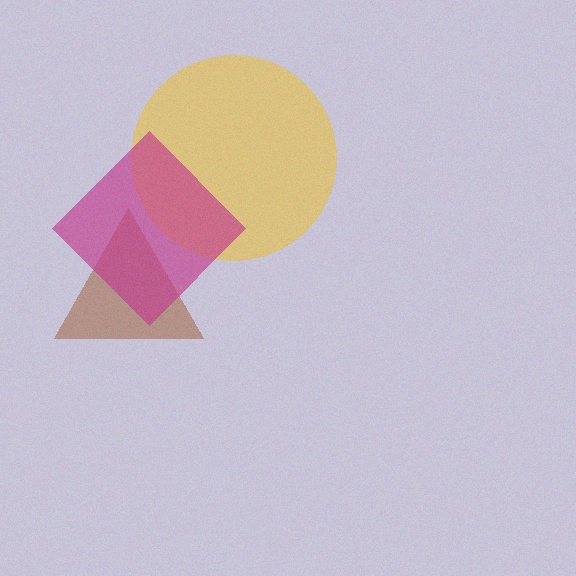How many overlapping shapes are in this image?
There are 3 overlapping shapes in the image.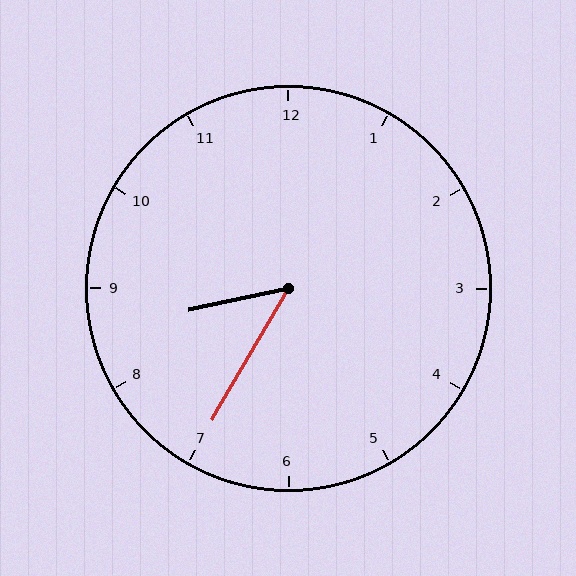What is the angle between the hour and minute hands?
Approximately 48 degrees.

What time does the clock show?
8:35.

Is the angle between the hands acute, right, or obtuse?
It is acute.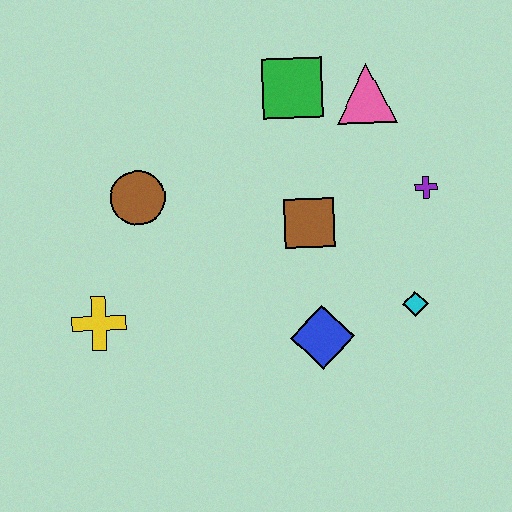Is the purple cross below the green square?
Yes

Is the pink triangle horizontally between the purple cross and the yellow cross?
Yes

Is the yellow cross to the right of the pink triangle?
No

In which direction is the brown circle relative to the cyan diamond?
The brown circle is to the left of the cyan diamond.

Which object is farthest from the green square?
The yellow cross is farthest from the green square.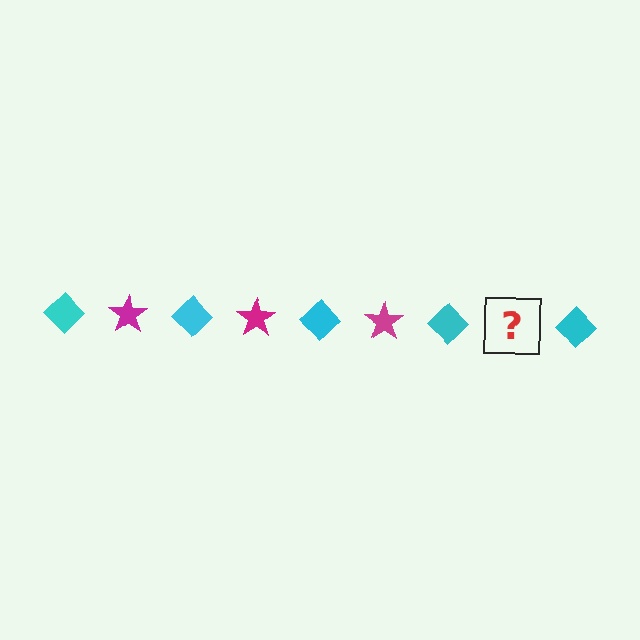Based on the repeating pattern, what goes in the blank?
The blank should be a magenta star.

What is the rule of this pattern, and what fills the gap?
The rule is that the pattern alternates between cyan diamond and magenta star. The gap should be filled with a magenta star.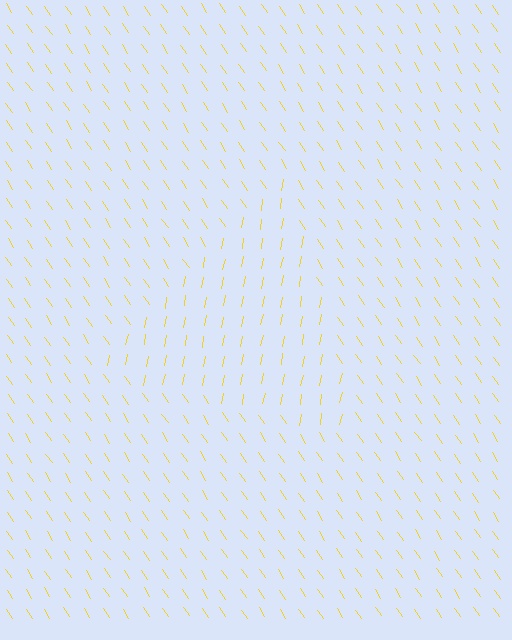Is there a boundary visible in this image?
Yes, there is a texture boundary formed by a change in line orientation.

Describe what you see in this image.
The image is filled with small yellow line segments. A triangle region in the image has lines oriented differently from the surrounding lines, creating a visible texture boundary.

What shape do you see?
I see a triangle.